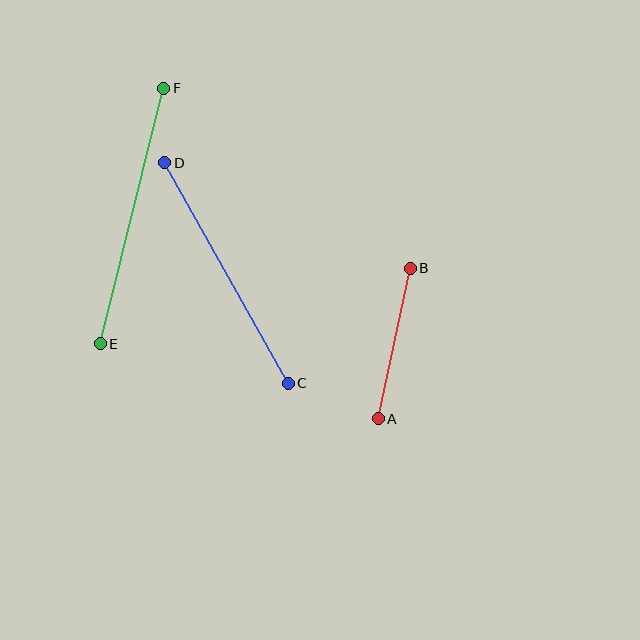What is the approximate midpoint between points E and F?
The midpoint is at approximately (132, 216) pixels.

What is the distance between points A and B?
The distance is approximately 154 pixels.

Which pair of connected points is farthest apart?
Points E and F are farthest apart.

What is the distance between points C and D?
The distance is approximately 253 pixels.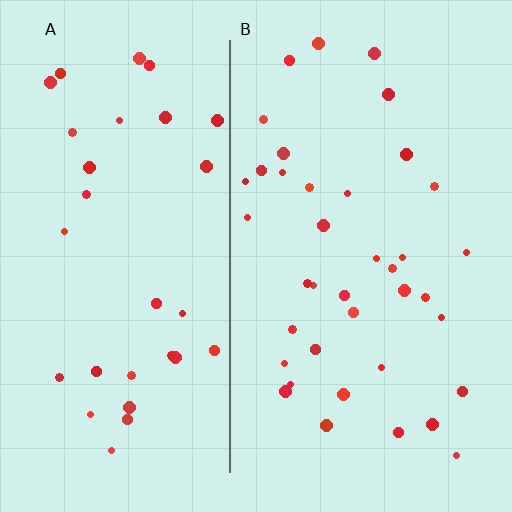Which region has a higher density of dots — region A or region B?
B (the right).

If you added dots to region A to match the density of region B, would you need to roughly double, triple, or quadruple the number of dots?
Approximately double.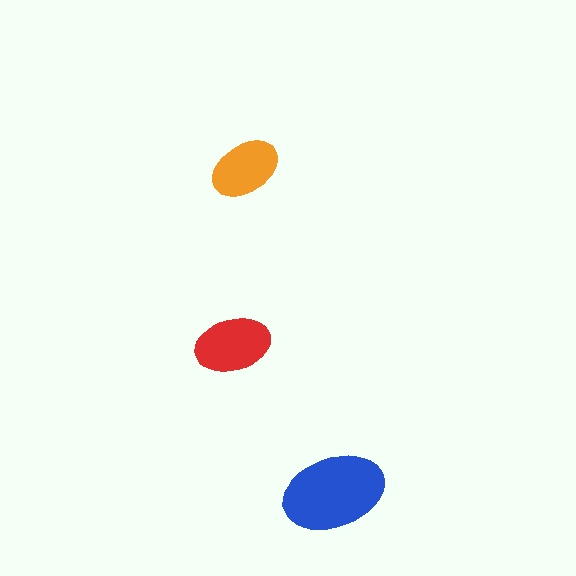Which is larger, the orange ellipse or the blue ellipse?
The blue one.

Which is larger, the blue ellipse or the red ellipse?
The blue one.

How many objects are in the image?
There are 3 objects in the image.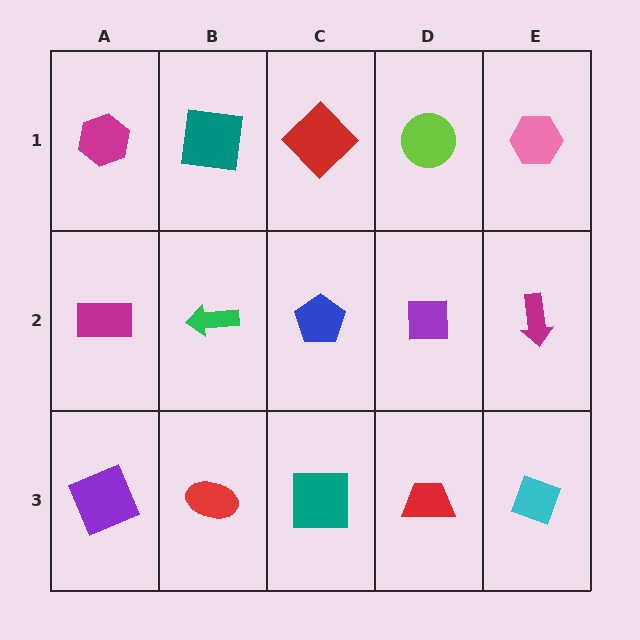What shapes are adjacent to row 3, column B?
A green arrow (row 2, column B), a purple square (row 3, column A), a teal square (row 3, column C).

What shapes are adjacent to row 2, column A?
A magenta hexagon (row 1, column A), a purple square (row 3, column A), a green arrow (row 2, column B).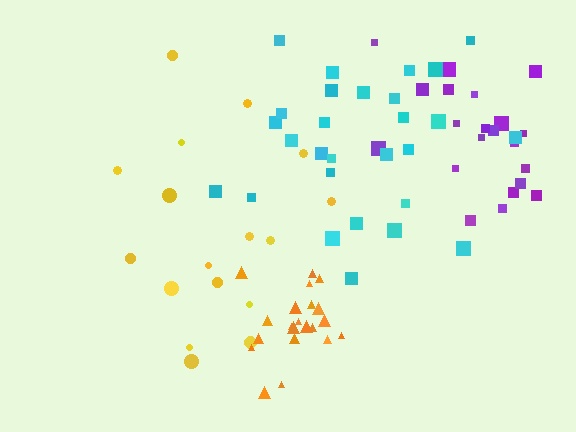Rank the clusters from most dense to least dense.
orange, purple, cyan, yellow.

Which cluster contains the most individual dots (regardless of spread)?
Cyan (28).